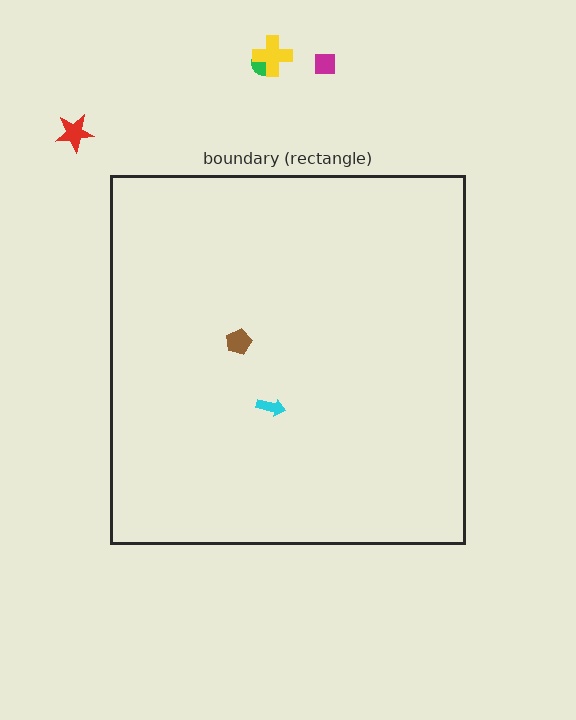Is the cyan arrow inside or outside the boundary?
Inside.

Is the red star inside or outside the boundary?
Outside.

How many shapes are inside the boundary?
2 inside, 4 outside.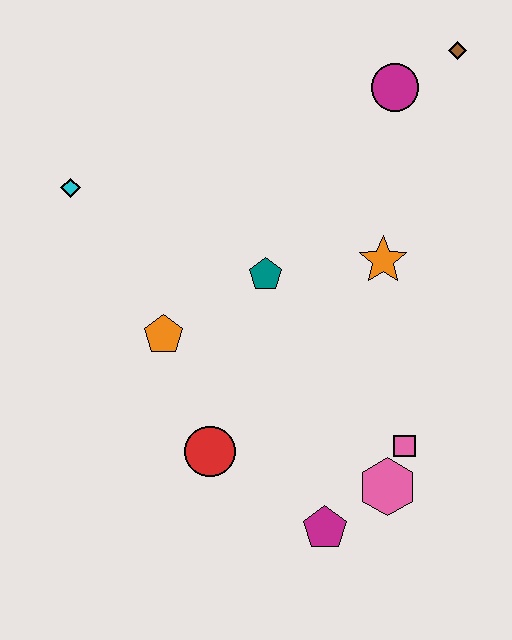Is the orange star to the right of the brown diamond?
No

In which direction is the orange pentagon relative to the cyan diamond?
The orange pentagon is below the cyan diamond.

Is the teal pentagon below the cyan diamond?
Yes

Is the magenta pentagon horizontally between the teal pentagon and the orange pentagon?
No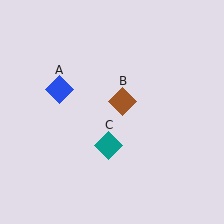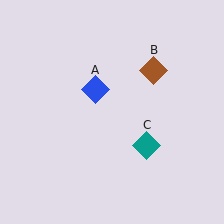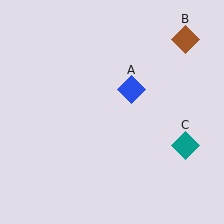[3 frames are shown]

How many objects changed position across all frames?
3 objects changed position: blue diamond (object A), brown diamond (object B), teal diamond (object C).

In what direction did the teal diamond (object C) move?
The teal diamond (object C) moved right.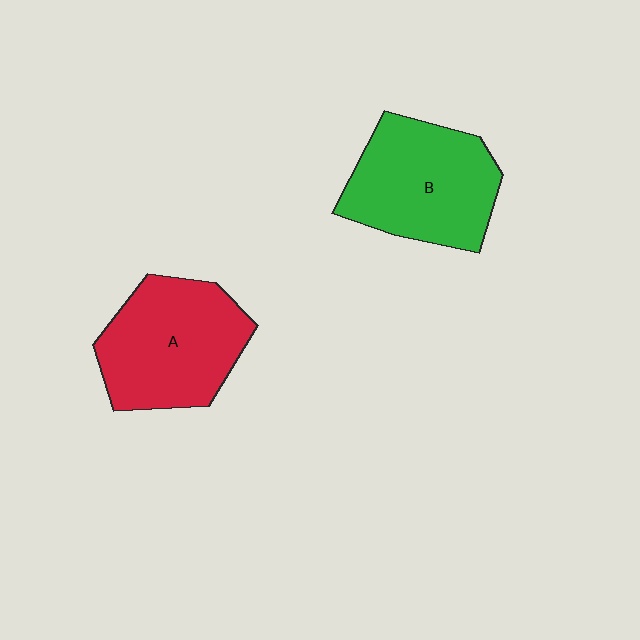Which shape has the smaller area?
Shape B (green).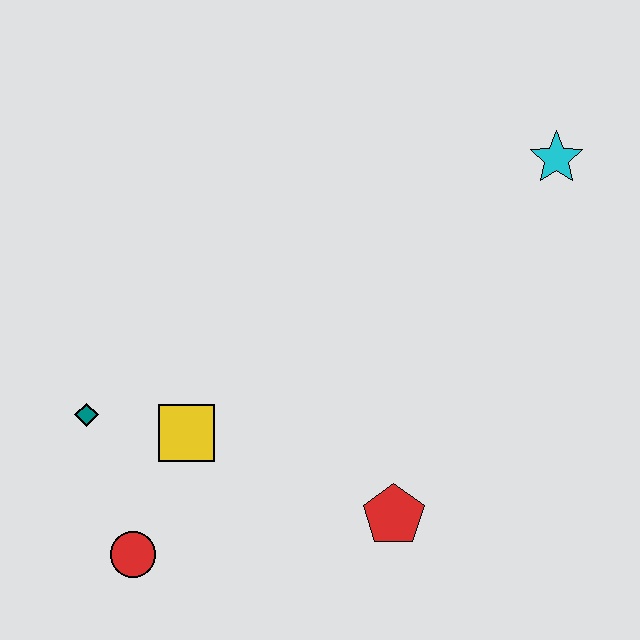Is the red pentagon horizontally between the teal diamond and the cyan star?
Yes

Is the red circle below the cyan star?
Yes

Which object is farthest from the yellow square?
The cyan star is farthest from the yellow square.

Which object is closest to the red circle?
The yellow square is closest to the red circle.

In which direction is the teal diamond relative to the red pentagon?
The teal diamond is to the left of the red pentagon.